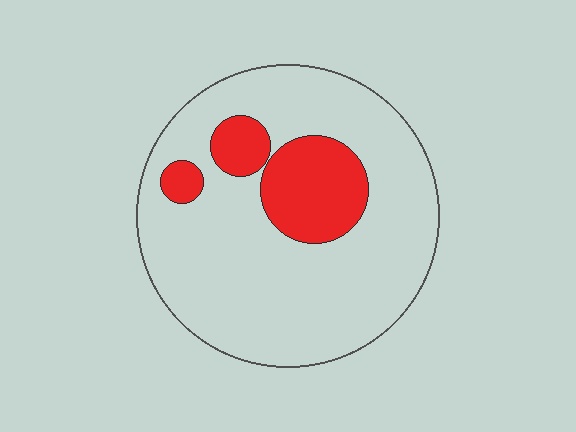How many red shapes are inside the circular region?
3.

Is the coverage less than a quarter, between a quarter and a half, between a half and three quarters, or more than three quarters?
Less than a quarter.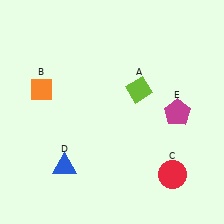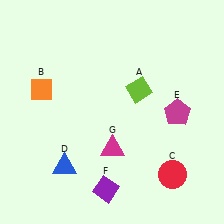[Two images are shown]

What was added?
A purple diamond (F), a magenta triangle (G) were added in Image 2.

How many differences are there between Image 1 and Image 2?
There are 2 differences between the two images.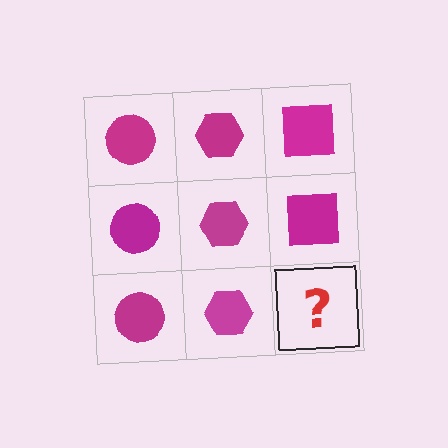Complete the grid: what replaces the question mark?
The question mark should be replaced with a magenta square.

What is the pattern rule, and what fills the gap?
The rule is that each column has a consistent shape. The gap should be filled with a magenta square.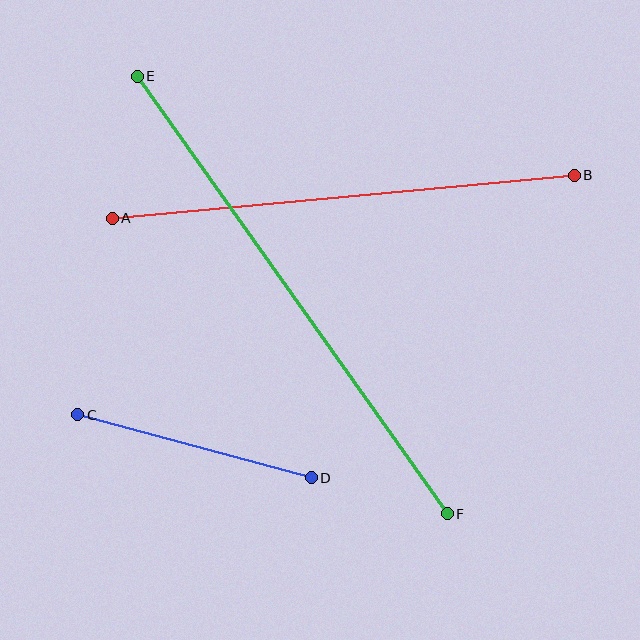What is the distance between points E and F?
The distance is approximately 536 pixels.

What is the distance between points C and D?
The distance is approximately 242 pixels.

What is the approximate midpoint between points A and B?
The midpoint is at approximately (343, 197) pixels.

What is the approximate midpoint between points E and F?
The midpoint is at approximately (292, 295) pixels.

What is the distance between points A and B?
The distance is approximately 464 pixels.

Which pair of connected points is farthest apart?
Points E and F are farthest apart.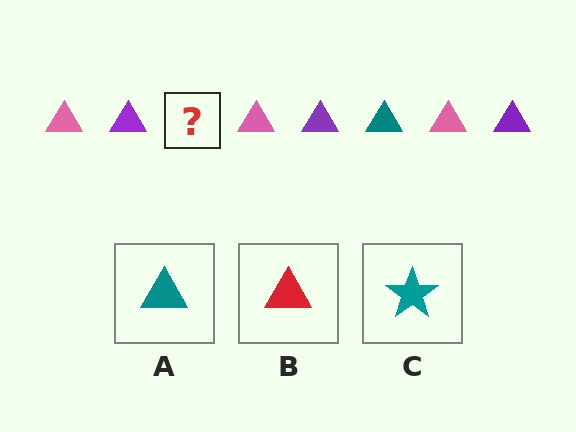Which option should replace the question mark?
Option A.